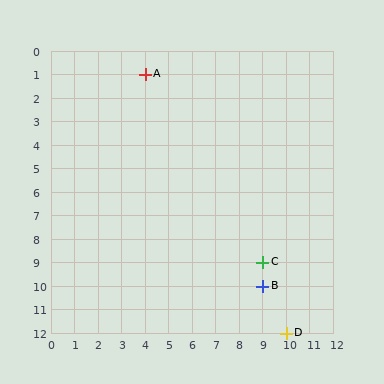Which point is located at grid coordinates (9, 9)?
Point C is at (9, 9).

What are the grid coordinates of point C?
Point C is at grid coordinates (9, 9).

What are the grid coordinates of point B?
Point B is at grid coordinates (9, 10).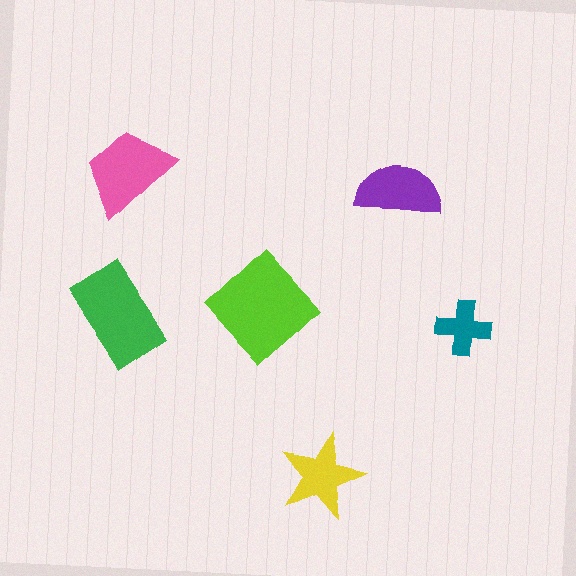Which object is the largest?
The lime diamond.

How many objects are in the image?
There are 6 objects in the image.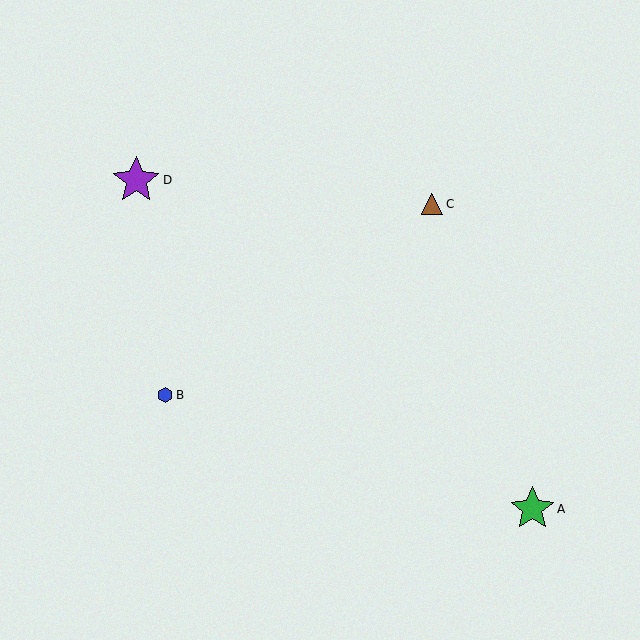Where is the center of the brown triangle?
The center of the brown triangle is at (432, 204).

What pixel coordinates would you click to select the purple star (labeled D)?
Click at (136, 180) to select the purple star D.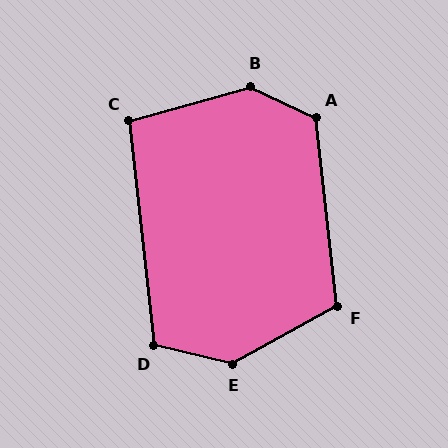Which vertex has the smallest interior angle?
C, at approximately 100 degrees.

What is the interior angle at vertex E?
Approximately 138 degrees (obtuse).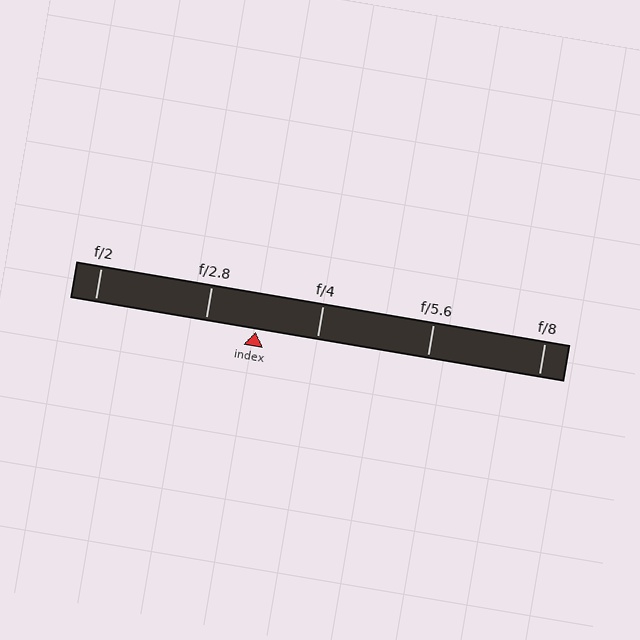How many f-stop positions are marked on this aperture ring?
There are 5 f-stop positions marked.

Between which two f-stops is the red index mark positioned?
The index mark is between f/2.8 and f/4.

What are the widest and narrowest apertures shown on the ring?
The widest aperture shown is f/2 and the narrowest is f/8.